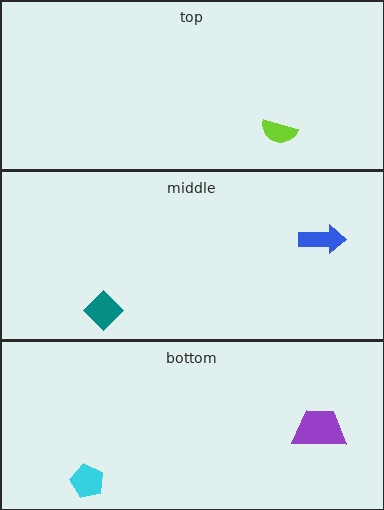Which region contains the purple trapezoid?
The bottom region.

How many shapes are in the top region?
1.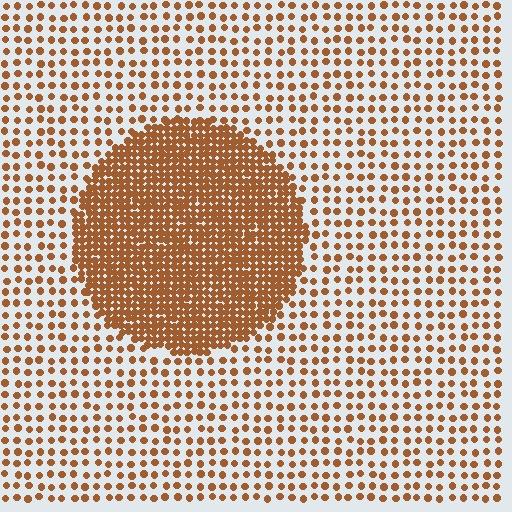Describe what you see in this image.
The image contains small brown elements arranged at two different densities. A circle-shaped region is visible where the elements are more densely packed than the surrounding area.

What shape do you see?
I see a circle.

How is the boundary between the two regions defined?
The boundary is defined by a change in element density (approximately 3.0x ratio). All elements are the same color, size, and shape.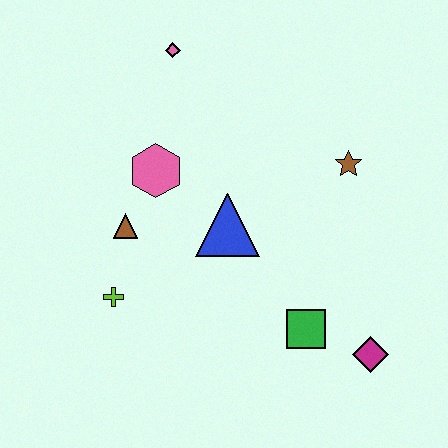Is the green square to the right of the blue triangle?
Yes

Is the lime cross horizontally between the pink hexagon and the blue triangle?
No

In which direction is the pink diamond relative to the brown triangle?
The pink diamond is above the brown triangle.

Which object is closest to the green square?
The magenta diamond is closest to the green square.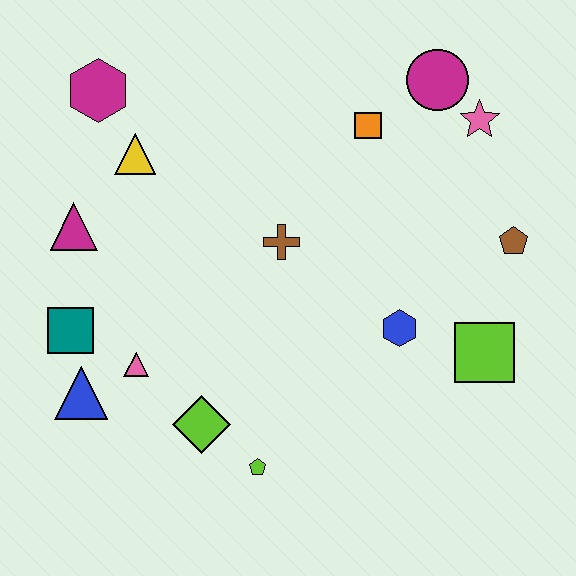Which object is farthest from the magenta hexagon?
The lime square is farthest from the magenta hexagon.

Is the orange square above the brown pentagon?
Yes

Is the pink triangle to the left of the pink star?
Yes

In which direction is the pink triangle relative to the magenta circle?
The pink triangle is to the left of the magenta circle.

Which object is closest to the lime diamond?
The lime pentagon is closest to the lime diamond.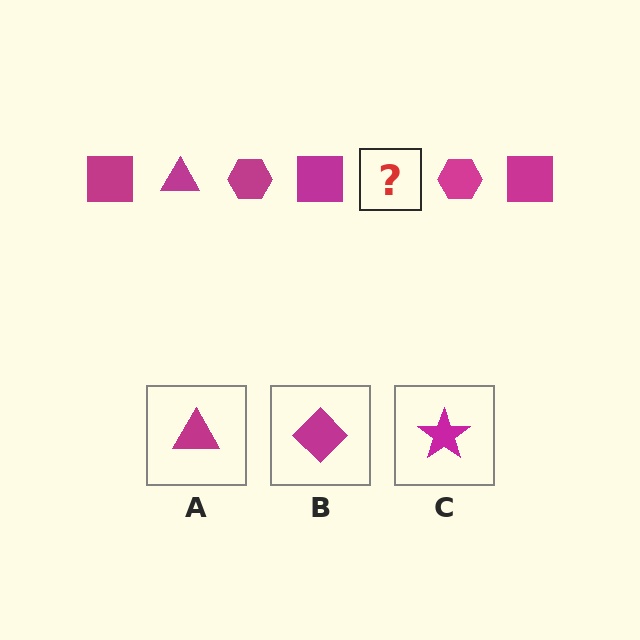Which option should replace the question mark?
Option A.